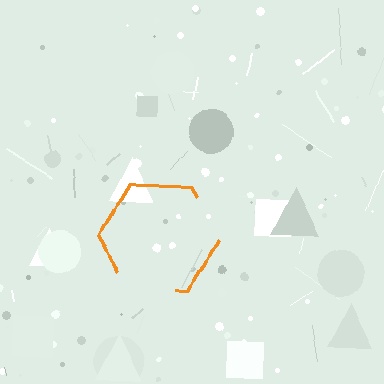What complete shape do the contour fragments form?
The contour fragments form a hexagon.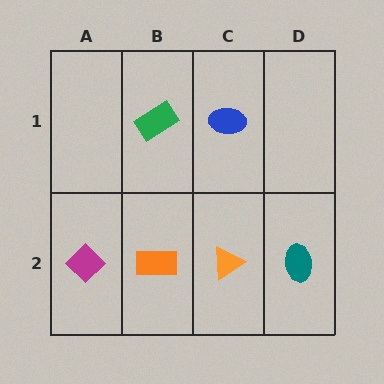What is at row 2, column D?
A teal ellipse.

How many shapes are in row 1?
2 shapes.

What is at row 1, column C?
A blue ellipse.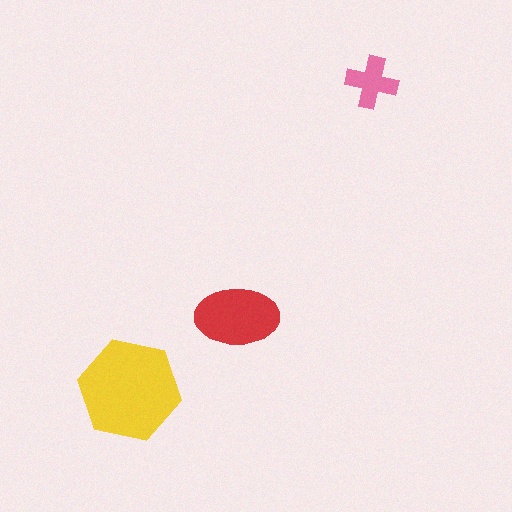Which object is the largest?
The yellow hexagon.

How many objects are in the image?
There are 3 objects in the image.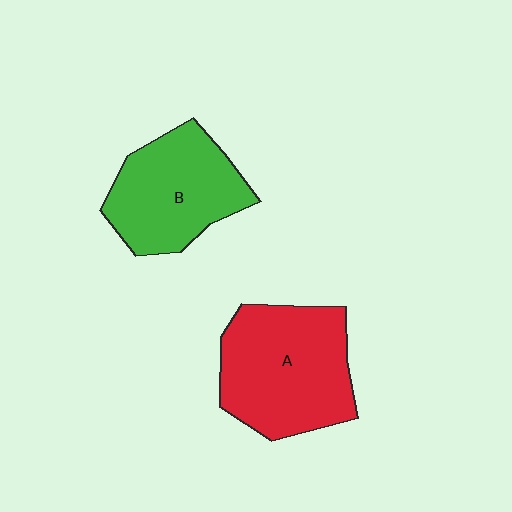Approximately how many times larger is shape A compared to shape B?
Approximately 1.2 times.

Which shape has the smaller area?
Shape B (green).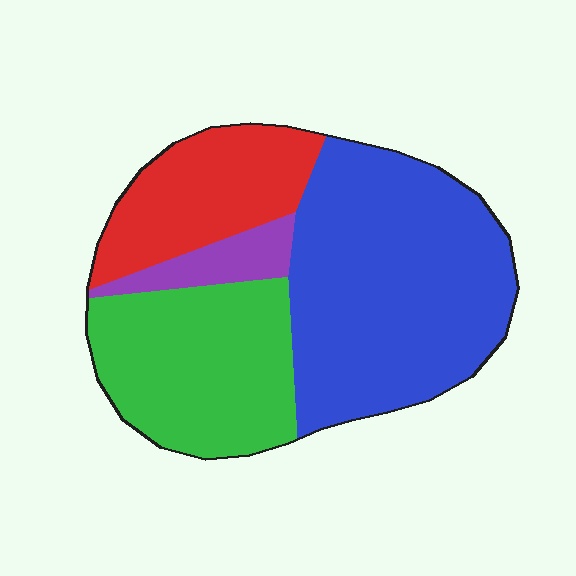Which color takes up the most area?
Blue, at roughly 45%.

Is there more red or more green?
Green.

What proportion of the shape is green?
Green covers around 30% of the shape.